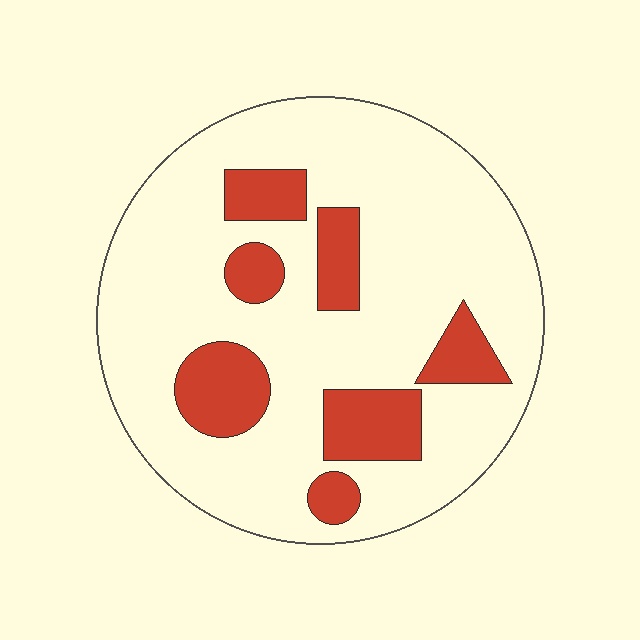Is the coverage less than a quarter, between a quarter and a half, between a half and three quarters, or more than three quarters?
Less than a quarter.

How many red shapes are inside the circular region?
7.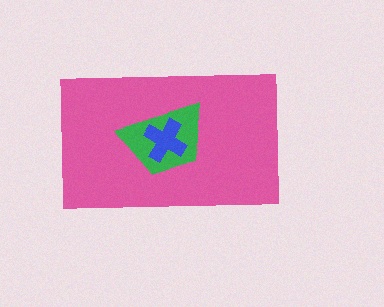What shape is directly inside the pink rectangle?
The green trapezoid.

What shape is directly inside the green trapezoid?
The blue cross.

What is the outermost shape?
The pink rectangle.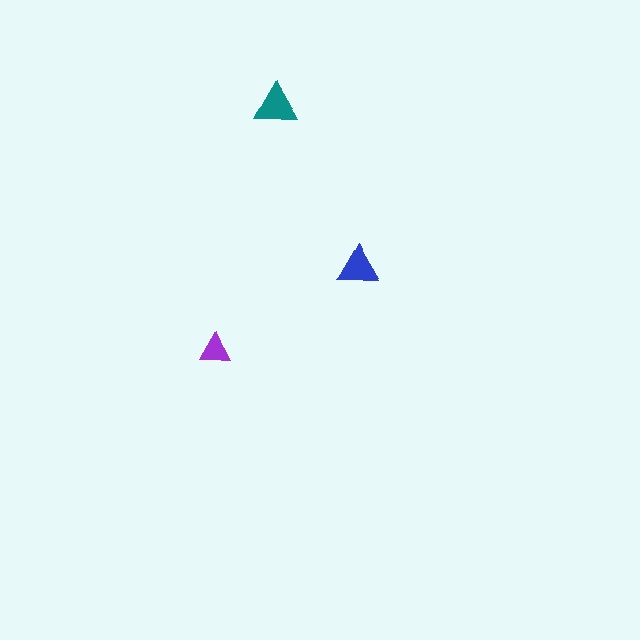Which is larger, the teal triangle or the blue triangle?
The teal one.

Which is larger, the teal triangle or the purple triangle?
The teal one.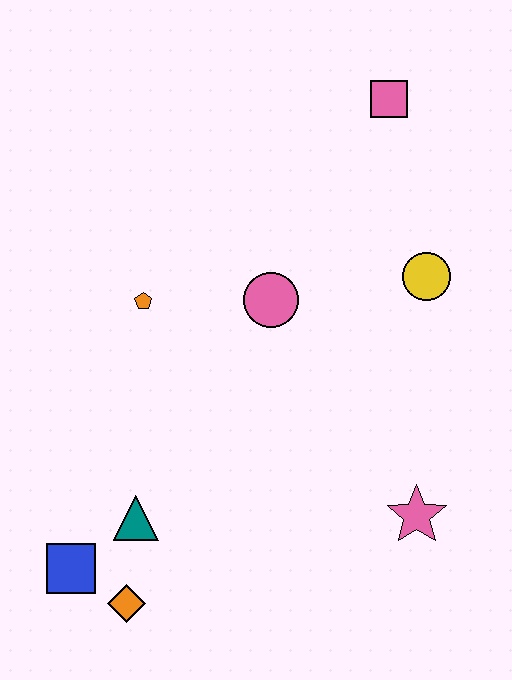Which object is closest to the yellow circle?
The pink circle is closest to the yellow circle.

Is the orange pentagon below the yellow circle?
Yes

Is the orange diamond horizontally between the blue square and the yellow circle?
Yes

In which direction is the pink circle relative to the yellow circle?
The pink circle is to the left of the yellow circle.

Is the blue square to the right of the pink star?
No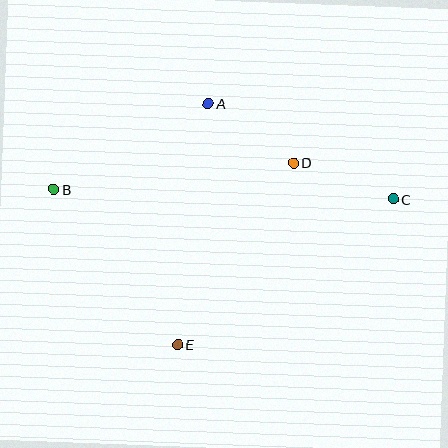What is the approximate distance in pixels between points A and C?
The distance between A and C is approximately 208 pixels.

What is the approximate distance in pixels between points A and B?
The distance between A and B is approximately 176 pixels.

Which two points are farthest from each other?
Points B and C are farthest from each other.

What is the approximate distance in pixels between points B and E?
The distance between B and E is approximately 198 pixels.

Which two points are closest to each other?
Points A and D are closest to each other.